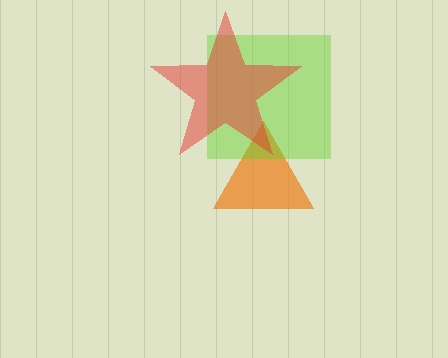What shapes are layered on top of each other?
The layered shapes are: an orange triangle, a lime square, a red star.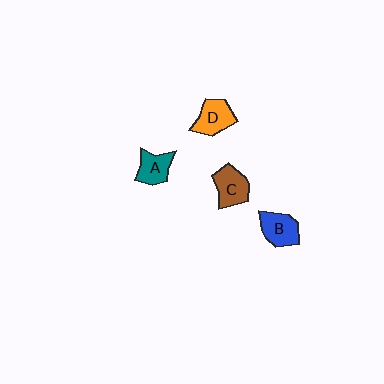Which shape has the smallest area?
Shape A (teal).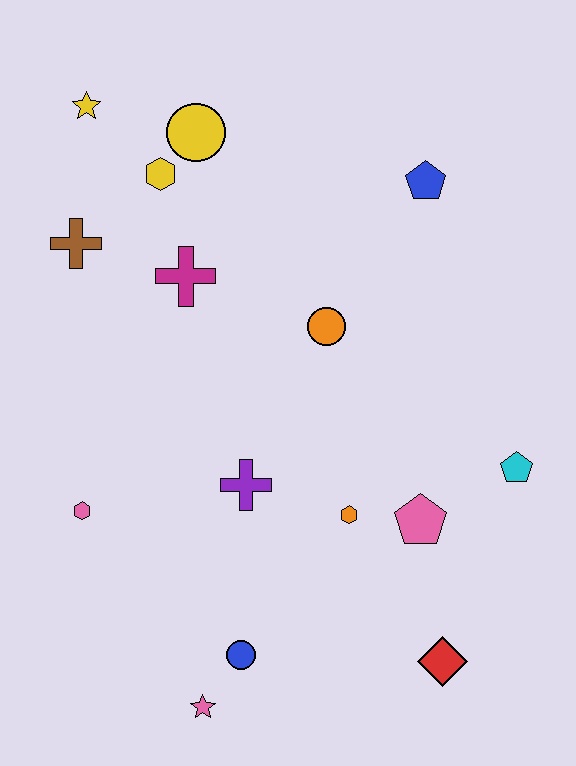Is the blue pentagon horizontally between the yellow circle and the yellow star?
No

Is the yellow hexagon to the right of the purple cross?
No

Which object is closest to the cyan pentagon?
The pink pentagon is closest to the cyan pentagon.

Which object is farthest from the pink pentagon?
The yellow star is farthest from the pink pentagon.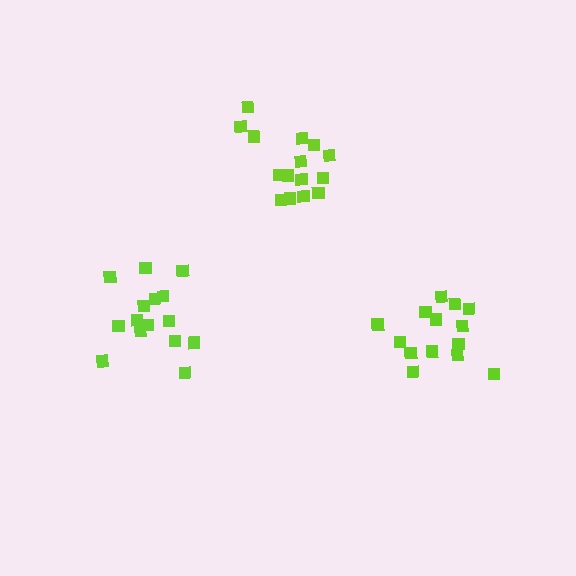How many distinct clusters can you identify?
There are 3 distinct clusters.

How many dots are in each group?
Group 1: 16 dots, Group 2: 15 dots, Group 3: 14 dots (45 total).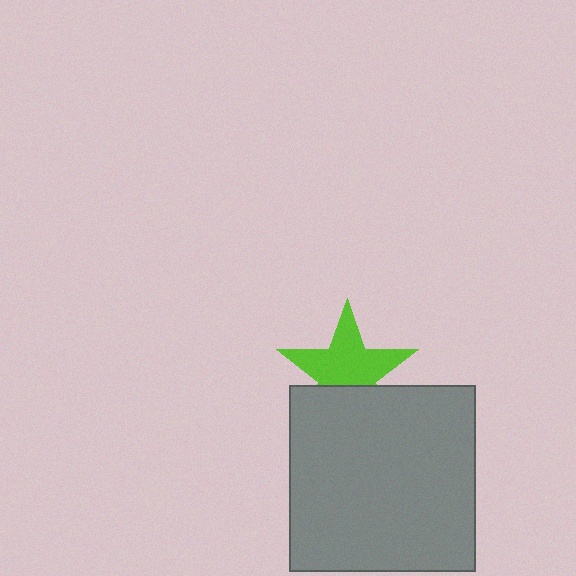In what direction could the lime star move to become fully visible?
The lime star could move up. That would shift it out from behind the gray square entirely.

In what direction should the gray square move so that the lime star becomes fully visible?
The gray square should move down. That is the shortest direction to clear the overlap and leave the lime star fully visible.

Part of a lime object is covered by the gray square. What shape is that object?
It is a star.